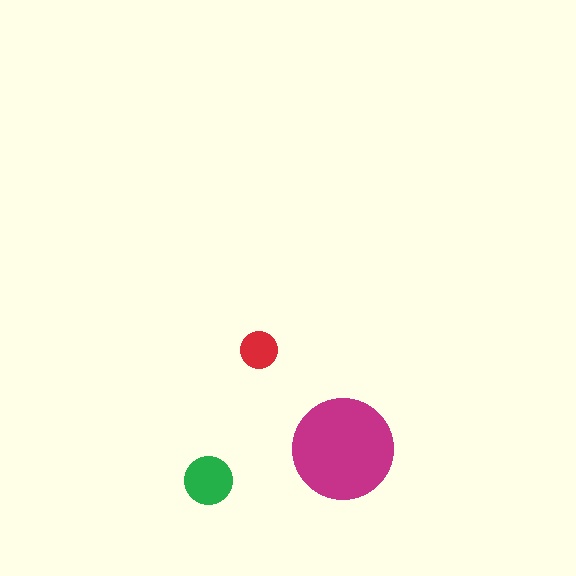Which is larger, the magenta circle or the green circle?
The magenta one.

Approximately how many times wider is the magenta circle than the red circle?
About 2.5 times wider.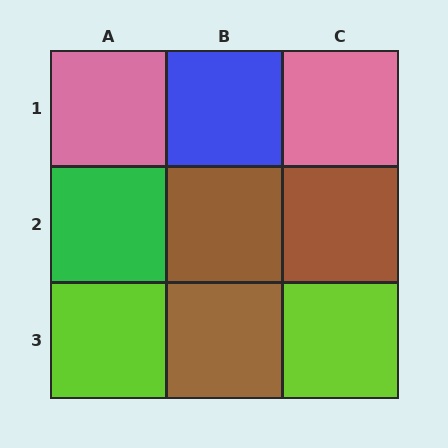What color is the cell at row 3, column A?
Lime.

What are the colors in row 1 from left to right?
Pink, blue, pink.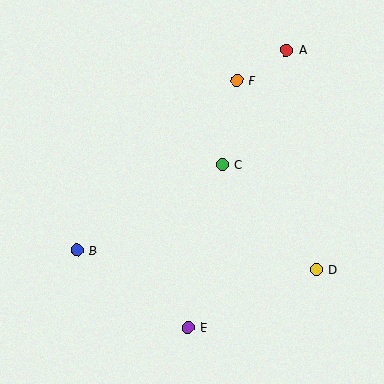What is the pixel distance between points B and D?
The distance between B and D is 240 pixels.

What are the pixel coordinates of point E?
Point E is at (188, 327).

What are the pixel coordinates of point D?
Point D is at (316, 269).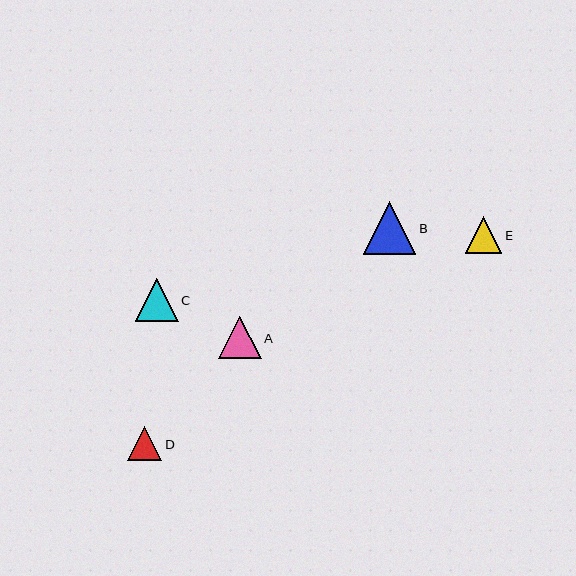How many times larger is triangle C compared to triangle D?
Triangle C is approximately 1.3 times the size of triangle D.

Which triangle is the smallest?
Triangle D is the smallest with a size of approximately 34 pixels.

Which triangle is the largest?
Triangle B is the largest with a size of approximately 53 pixels.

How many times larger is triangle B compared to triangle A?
Triangle B is approximately 1.2 times the size of triangle A.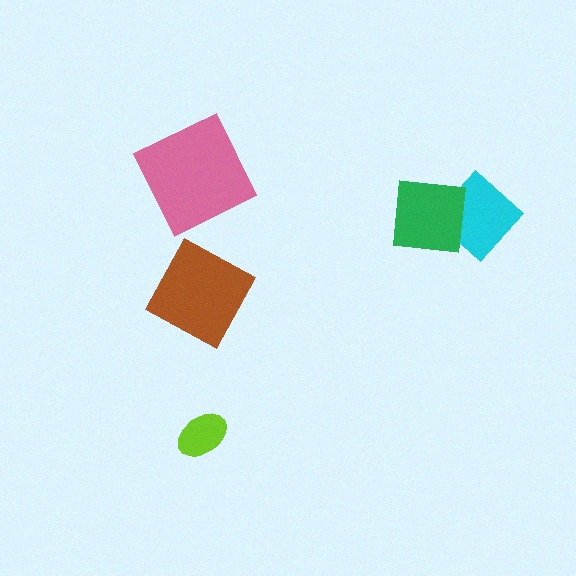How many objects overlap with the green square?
1 object overlaps with the green square.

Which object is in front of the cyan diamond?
The green square is in front of the cyan diamond.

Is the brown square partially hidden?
No, no other shape covers it.